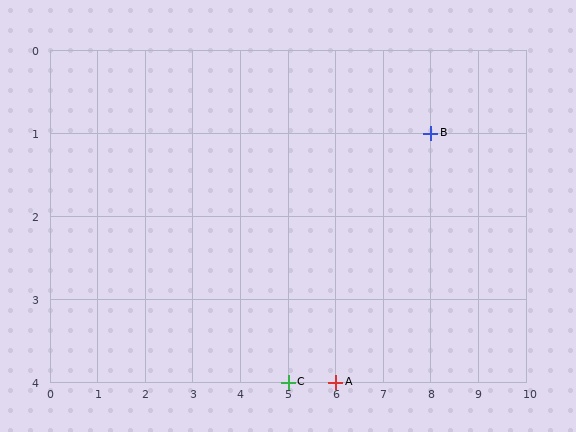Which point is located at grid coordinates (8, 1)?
Point B is at (8, 1).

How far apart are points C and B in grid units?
Points C and B are 3 columns and 3 rows apart (about 4.2 grid units diagonally).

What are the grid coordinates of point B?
Point B is at grid coordinates (8, 1).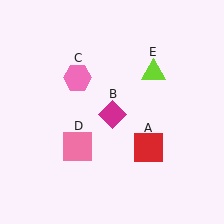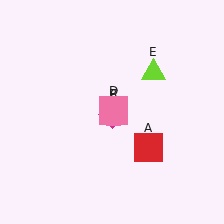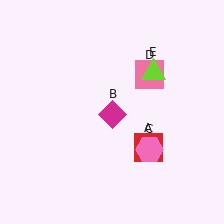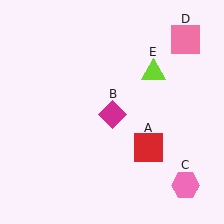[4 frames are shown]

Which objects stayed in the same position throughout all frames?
Red square (object A) and magenta diamond (object B) and lime triangle (object E) remained stationary.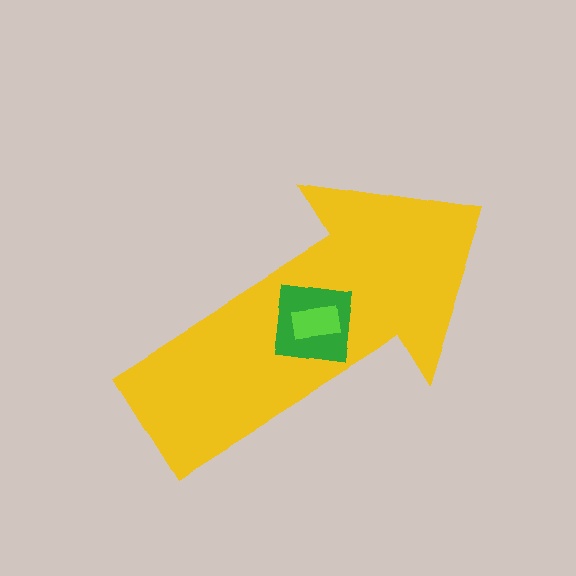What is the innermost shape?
The lime rectangle.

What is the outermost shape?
The yellow arrow.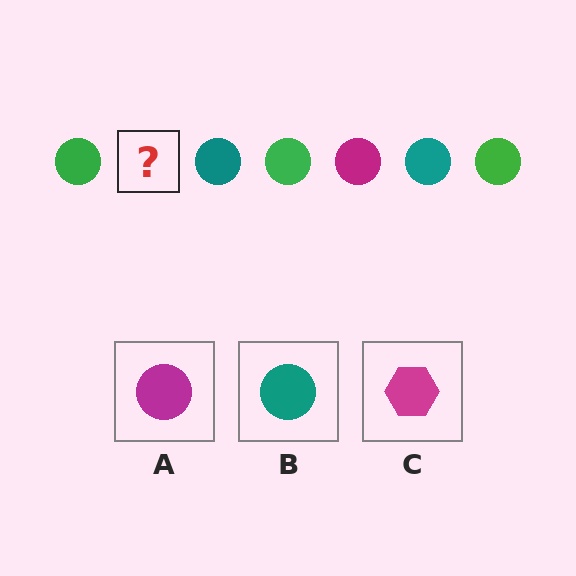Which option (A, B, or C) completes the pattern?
A.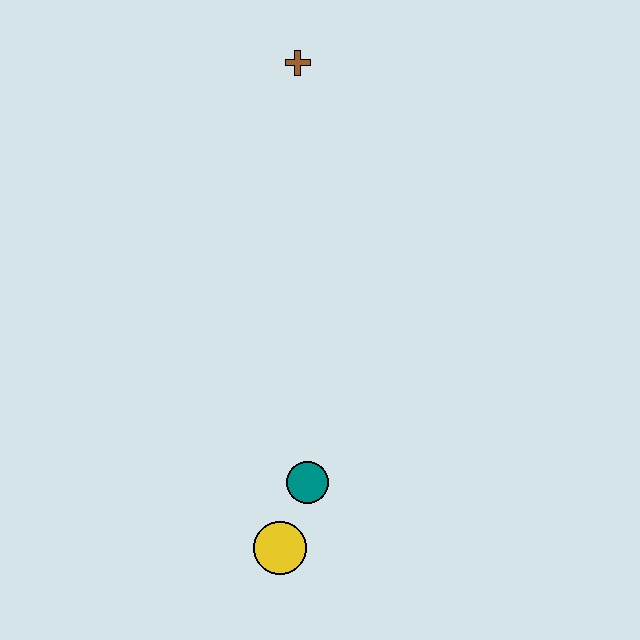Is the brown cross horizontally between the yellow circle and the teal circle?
Yes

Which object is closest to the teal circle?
The yellow circle is closest to the teal circle.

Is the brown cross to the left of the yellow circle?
No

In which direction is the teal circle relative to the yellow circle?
The teal circle is above the yellow circle.